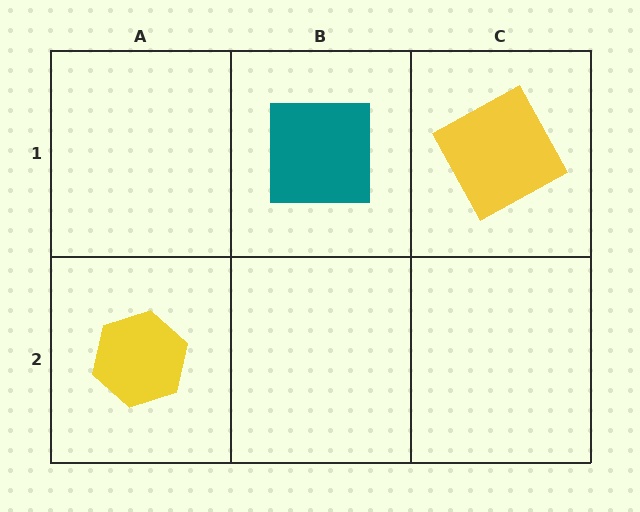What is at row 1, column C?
A yellow square.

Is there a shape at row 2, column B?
No, that cell is empty.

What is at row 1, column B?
A teal square.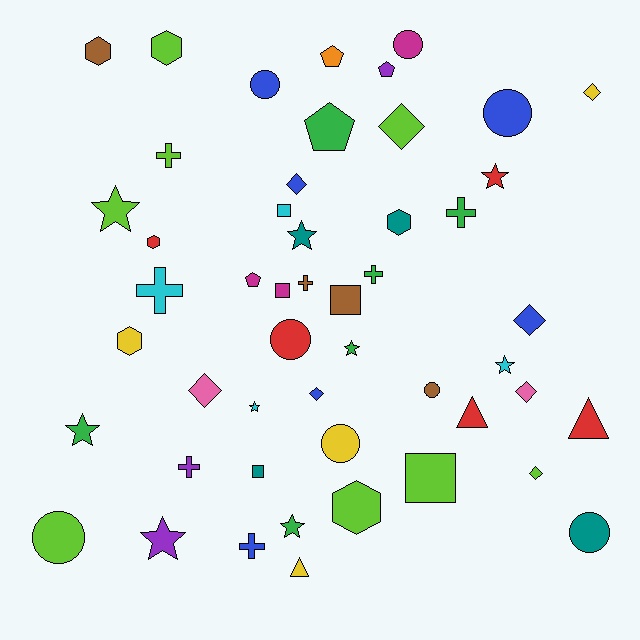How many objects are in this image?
There are 50 objects.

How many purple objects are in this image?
There are 3 purple objects.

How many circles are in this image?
There are 8 circles.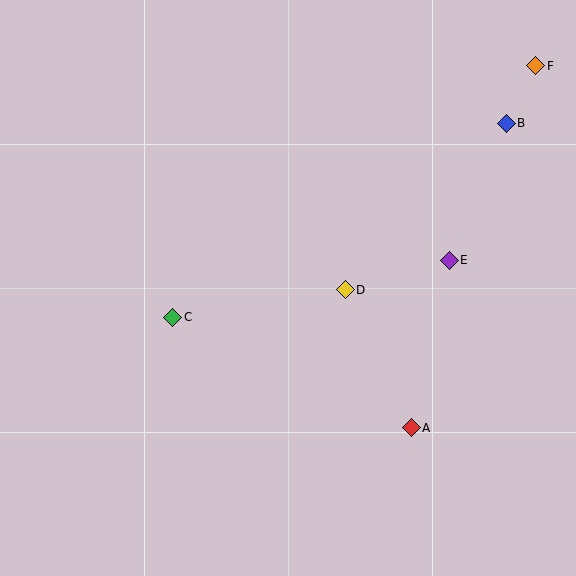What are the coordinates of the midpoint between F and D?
The midpoint between F and D is at (441, 178).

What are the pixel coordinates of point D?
Point D is at (345, 290).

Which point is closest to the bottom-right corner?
Point A is closest to the bottom-right corner.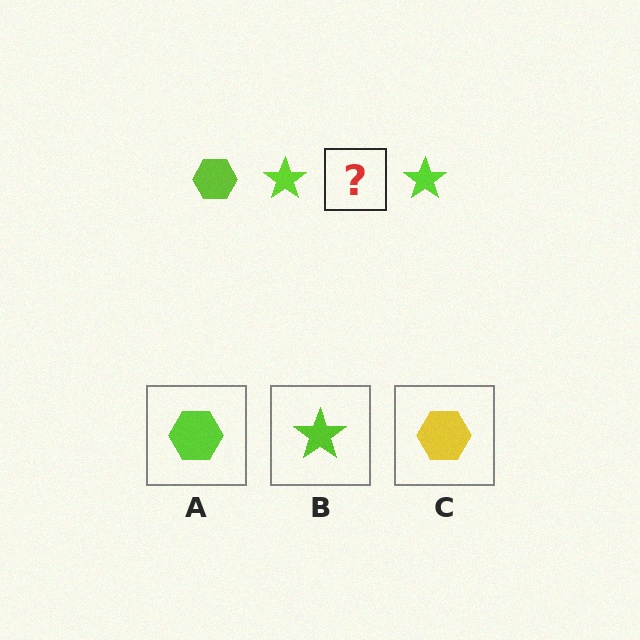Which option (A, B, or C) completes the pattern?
A.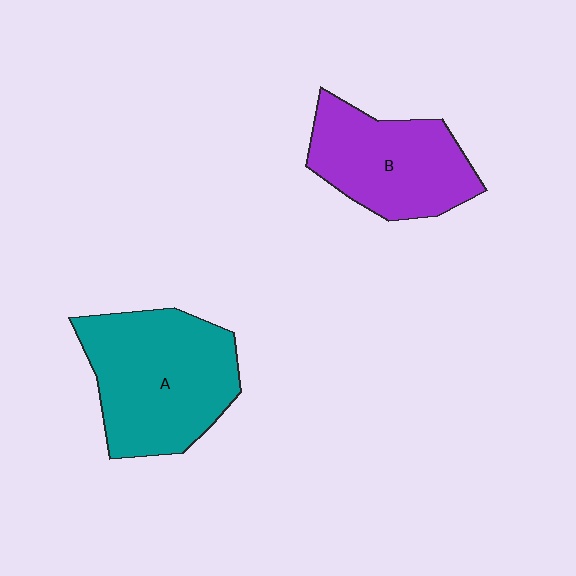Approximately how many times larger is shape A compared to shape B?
Approximately 1.3 times.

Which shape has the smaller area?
Shape B (purple).